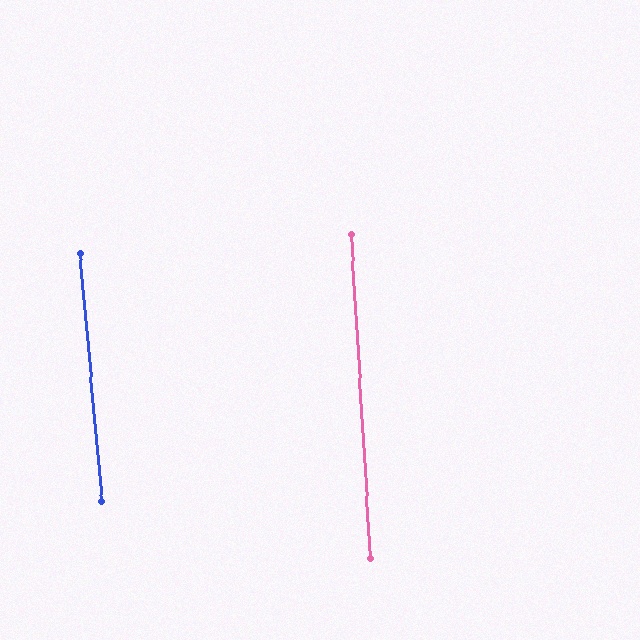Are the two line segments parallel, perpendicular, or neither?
Parallel — their directions differ by only 1.6°.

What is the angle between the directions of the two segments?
Approximately 2 degrees.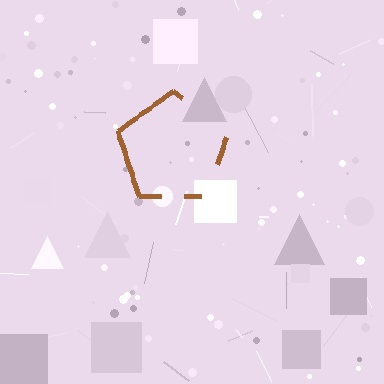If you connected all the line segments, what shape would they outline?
They would outline a pentagon.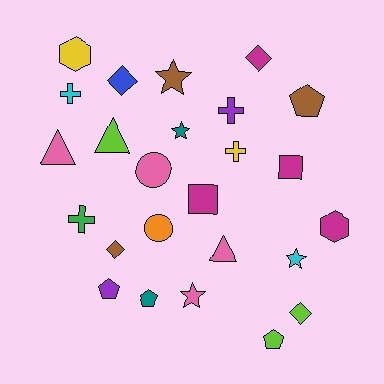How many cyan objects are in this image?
There are 2 cyan objects.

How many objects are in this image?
There are 25 objects.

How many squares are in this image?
There are 2 squares.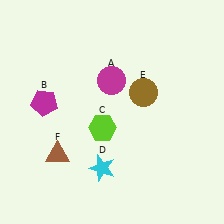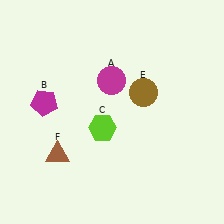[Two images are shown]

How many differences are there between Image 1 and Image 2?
There is 1 difference between the two images.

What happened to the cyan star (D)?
The cyan star (D) was removed in Image 2. It was in the bottom-left area of Image 1.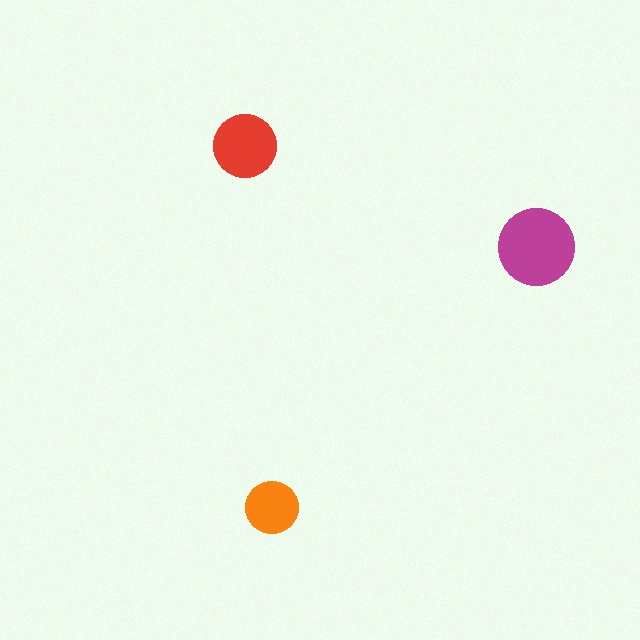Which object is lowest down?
The orange circle is bottommost.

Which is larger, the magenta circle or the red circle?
The magenta one.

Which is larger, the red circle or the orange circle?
The red one.